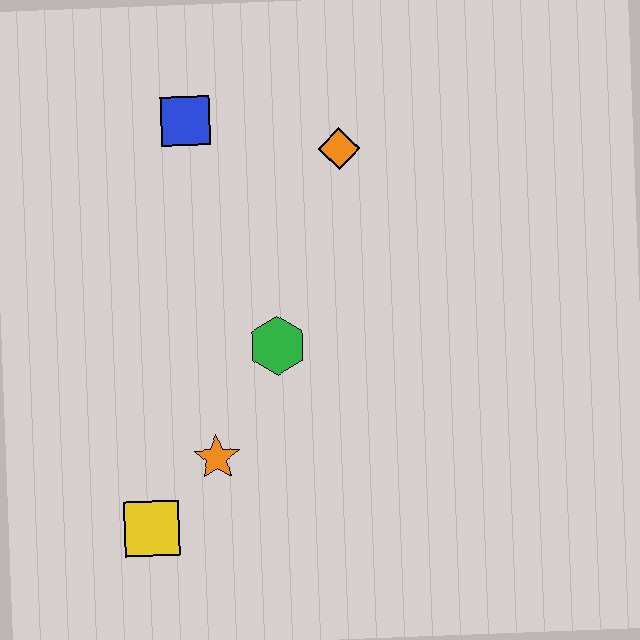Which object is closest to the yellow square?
The orange star is closest to the yellow square.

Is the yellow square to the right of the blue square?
No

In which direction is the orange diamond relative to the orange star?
The orange diamond is above the orange star.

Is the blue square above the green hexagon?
Yes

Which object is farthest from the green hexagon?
The blue square is farthest from the green hexagon.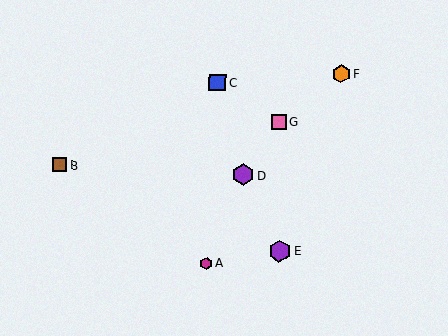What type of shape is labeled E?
Shape E is a purple hexagon.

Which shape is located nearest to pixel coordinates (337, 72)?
The orange hexagon (labeled F) at (341, 74) is nearest to that location.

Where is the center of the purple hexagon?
The center of the purple hexagon is at (243, 175).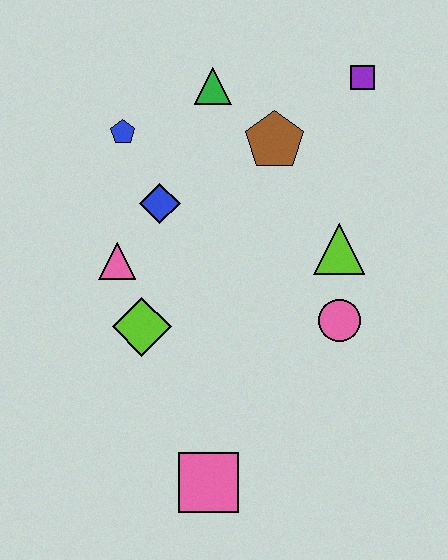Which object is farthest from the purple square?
The pink square is farthest from the purple square.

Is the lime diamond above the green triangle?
No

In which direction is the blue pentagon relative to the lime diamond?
The blue pentagon is above the lime diamond.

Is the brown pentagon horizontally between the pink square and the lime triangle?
Yes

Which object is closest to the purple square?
The brown pentagon is closest to the purple square.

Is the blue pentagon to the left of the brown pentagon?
Yes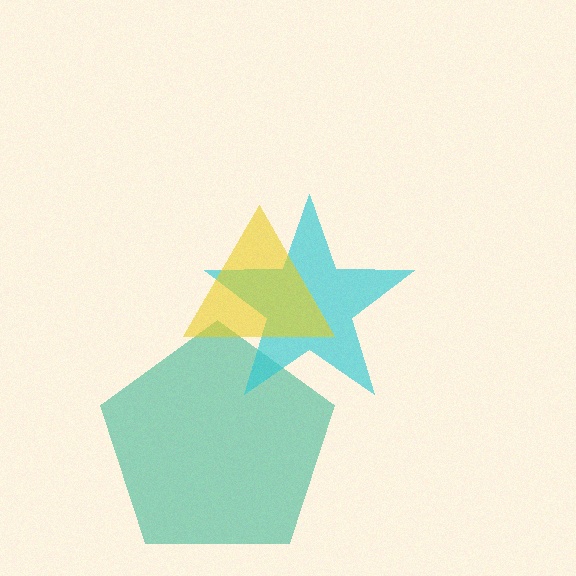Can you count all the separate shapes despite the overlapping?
Yes, there are 3 separate shapes.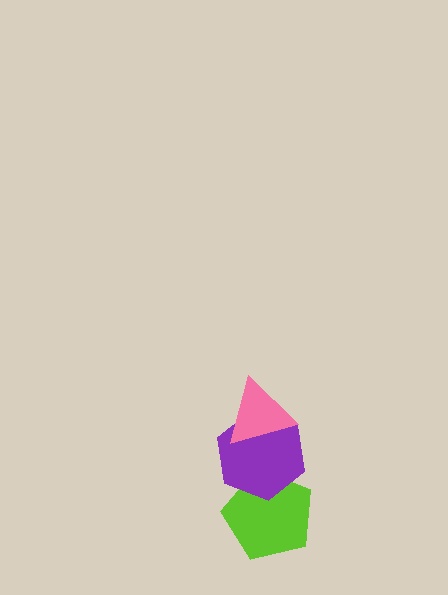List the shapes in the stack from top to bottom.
From top to bottom: the pink triangle, the purple hexagon, the lime pentagon.